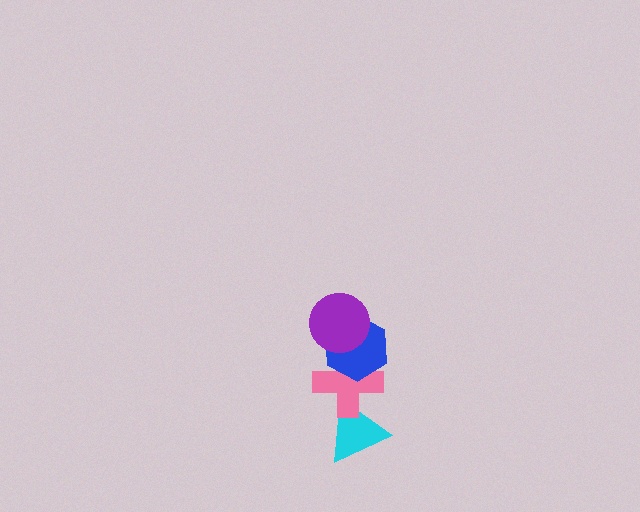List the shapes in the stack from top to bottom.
From top to bottom: the purple circle, the blue hexagon, the pink cross, the cyan triangle.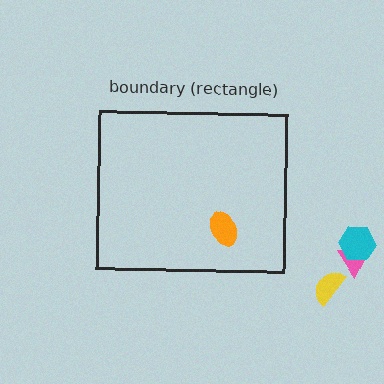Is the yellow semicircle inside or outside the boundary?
Outside.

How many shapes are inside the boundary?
1 inside, 3 outside.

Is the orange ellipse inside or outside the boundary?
Inside.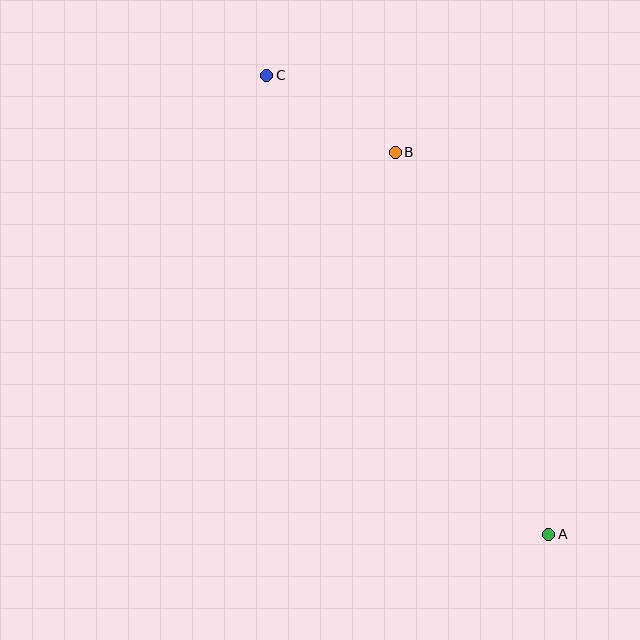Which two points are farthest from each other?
Points A and C are farthest from each other.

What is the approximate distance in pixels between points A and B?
The distance between A and B is approximately 412 pixels.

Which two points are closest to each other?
Points B and C are closest to each other.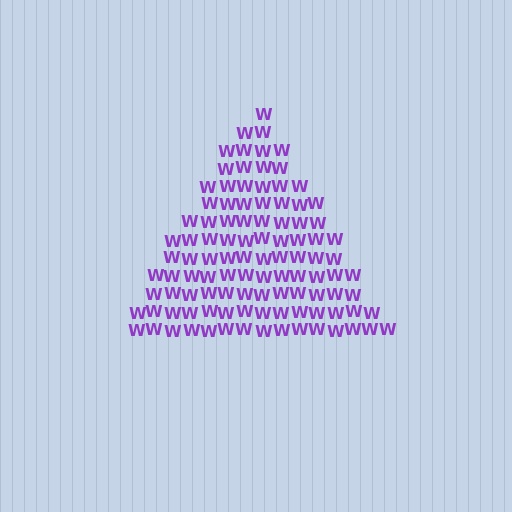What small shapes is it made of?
It is made of small letter W's.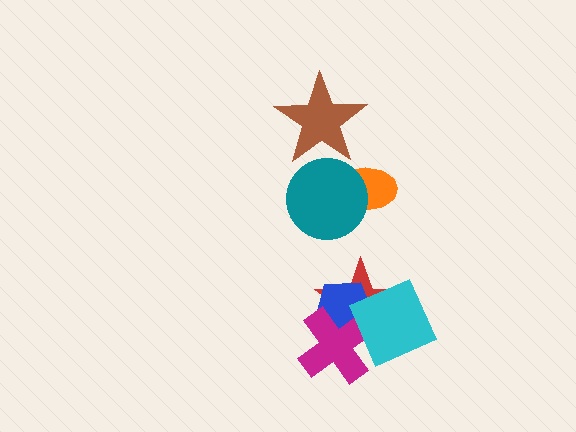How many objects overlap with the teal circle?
2 objects overlap with the teal circle.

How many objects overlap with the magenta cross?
3 objects overlap with the magenta cross.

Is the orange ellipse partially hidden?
Yes, it is partially covered by another shape.